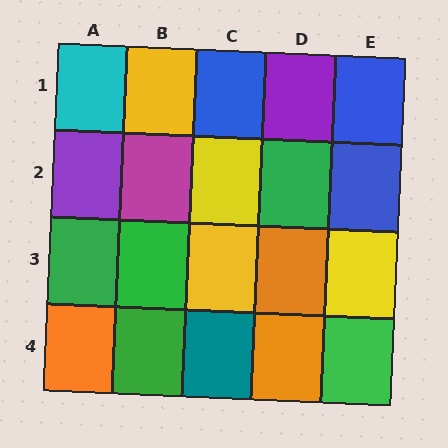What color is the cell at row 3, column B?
Green.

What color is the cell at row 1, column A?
Cyan.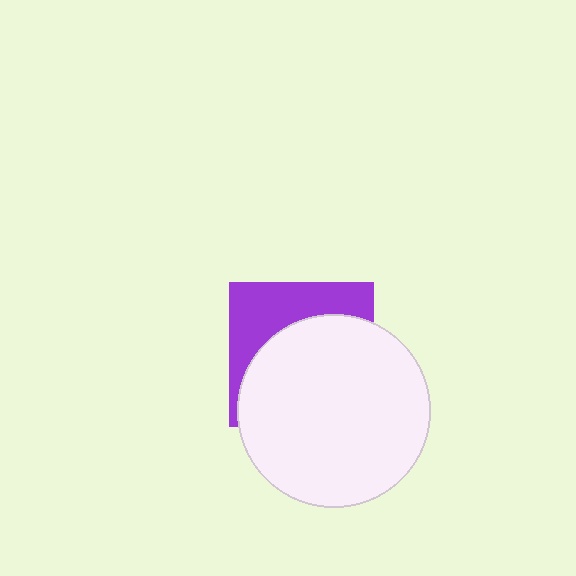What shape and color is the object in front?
The object in front is a white circle.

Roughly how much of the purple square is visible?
A small part of it is visible (roughly 36%).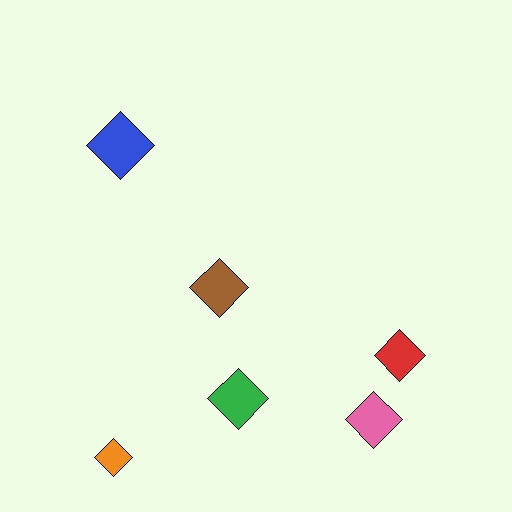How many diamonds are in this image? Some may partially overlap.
There are 6 diamonds.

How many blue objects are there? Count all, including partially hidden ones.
There is 1 blue object.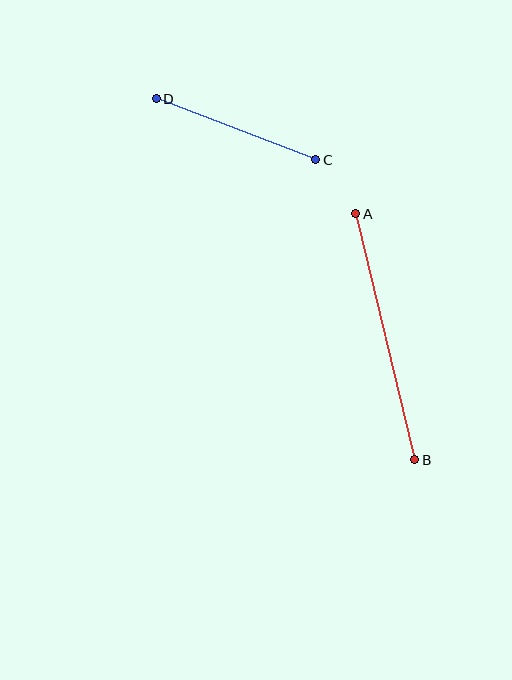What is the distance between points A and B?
The distance is approximately 253 pixels.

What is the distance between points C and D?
The distance is approximately 171 pixels.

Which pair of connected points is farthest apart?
Points A and B are farthest apart.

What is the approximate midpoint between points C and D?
The midpoint is at approximately (236, 129) pixels.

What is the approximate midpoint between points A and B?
The midpoint is at approximately (385, 337) pixels.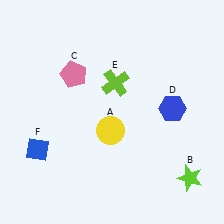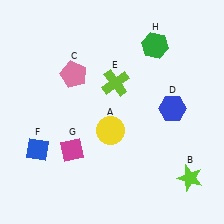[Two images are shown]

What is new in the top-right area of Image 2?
A green hexagon (H) was added in the top-right area of Image 2.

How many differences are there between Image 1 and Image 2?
There are 2 differences between the two images.